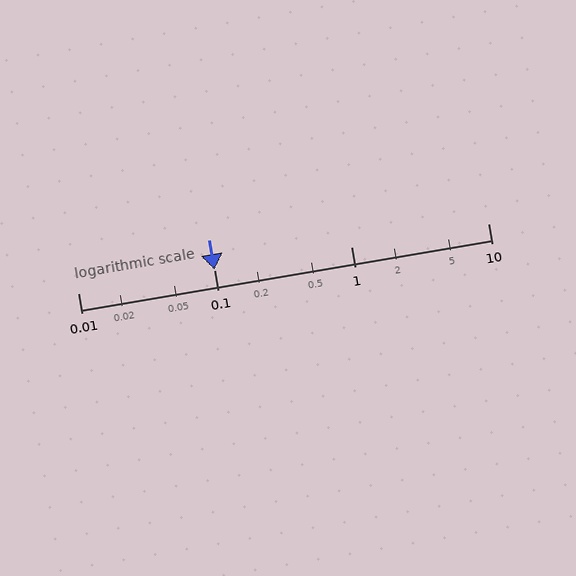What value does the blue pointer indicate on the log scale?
The pointer indicates approximately 0.1.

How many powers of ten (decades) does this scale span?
The scale spans 3 decades, from 0.01 to 10.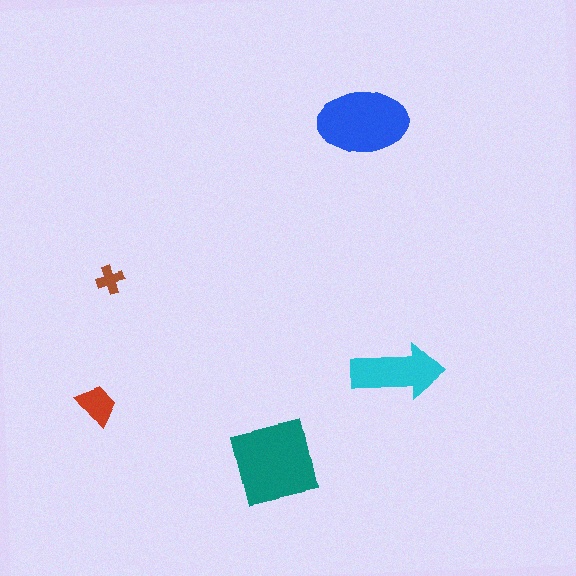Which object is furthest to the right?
The cyan arrow is rightmost.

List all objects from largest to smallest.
The teal square, the blue ellipse, the cyan arrow, the red trapezoid, the brown cross.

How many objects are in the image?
There are 5 objects in the image.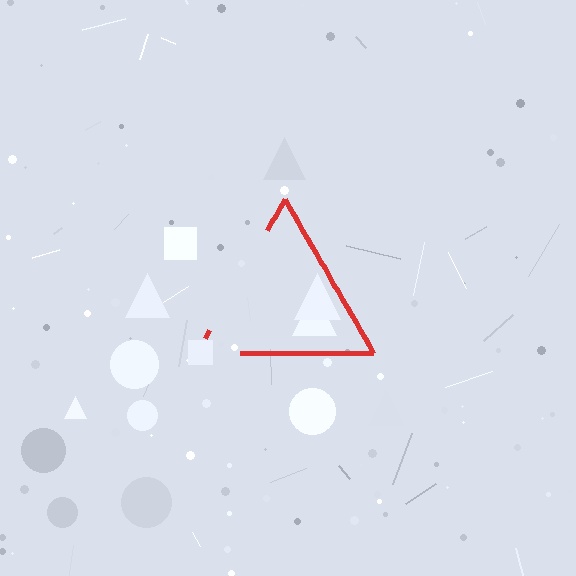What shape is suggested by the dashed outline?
The dashed outline suggests a triangle.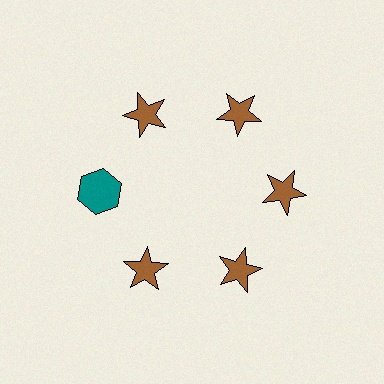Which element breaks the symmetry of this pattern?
The teal hexagon at roughly the 9 o'clock position breaks the symmetry. All other shapes are brown stars.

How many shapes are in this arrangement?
There are 6 shapes arranged in a ring pattern.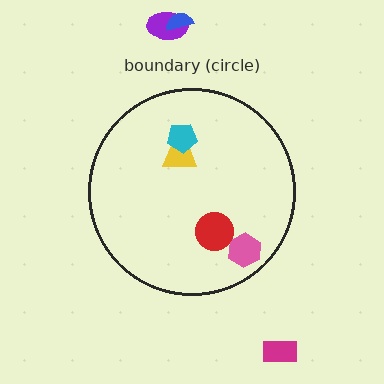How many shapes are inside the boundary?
4 inside, 3 outside.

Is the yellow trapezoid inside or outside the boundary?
Inside.